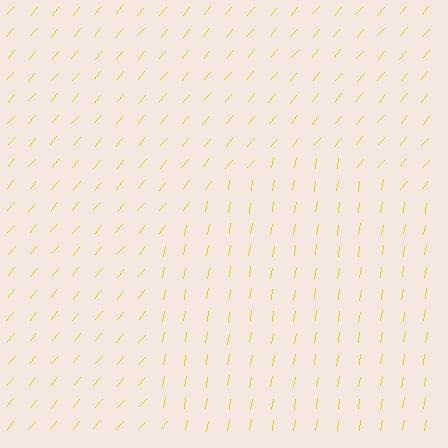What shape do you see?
I see a circle.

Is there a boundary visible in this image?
Yes, there is a texture boundary formed by a change in line orientation.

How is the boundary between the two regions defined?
The boundary is defined purely by a change in line orientation (approximately 31 degrees difference). All lines are the same color and thickness.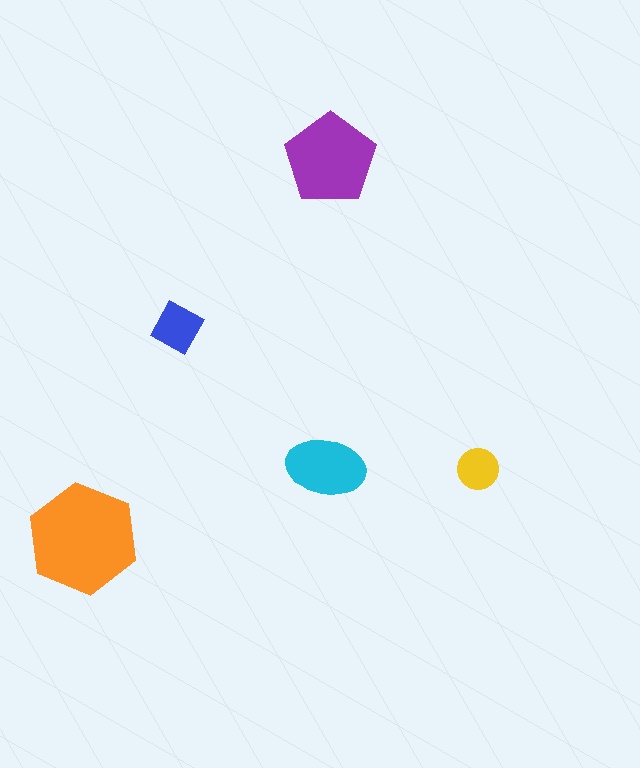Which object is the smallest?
The yellow circle.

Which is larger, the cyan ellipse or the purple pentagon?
The purple pentagon.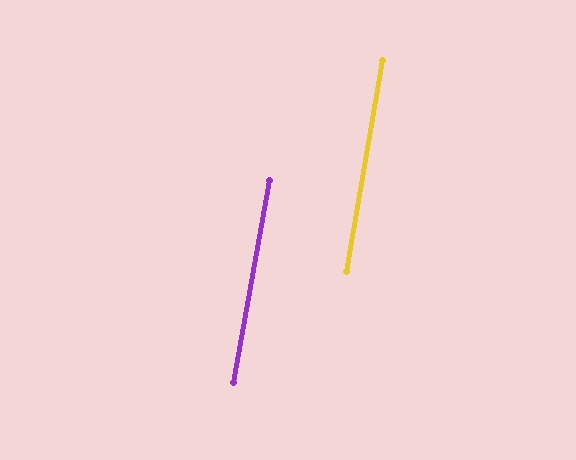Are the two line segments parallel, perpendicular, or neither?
Parallel — their directions differ by only 0.4°.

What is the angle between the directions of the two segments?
Approximately 0 degrees.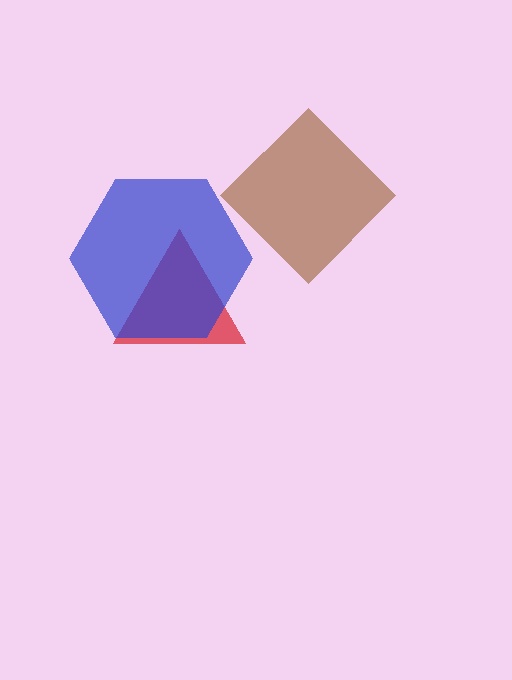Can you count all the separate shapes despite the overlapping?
Yes, there are 3 separate shapes.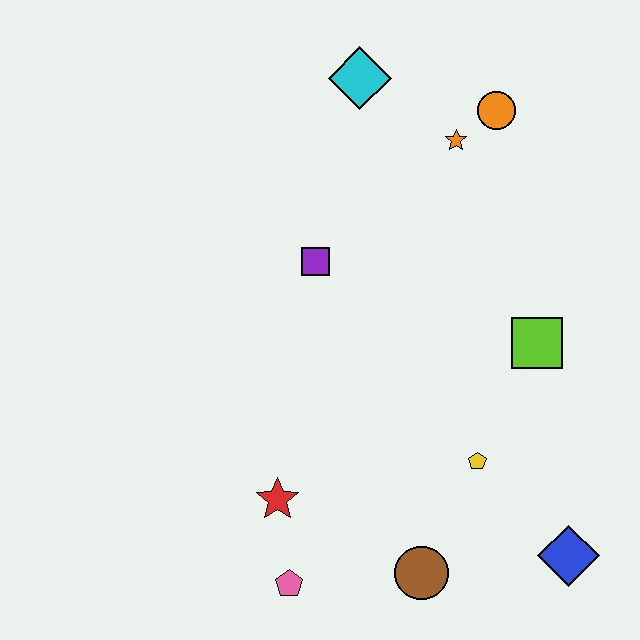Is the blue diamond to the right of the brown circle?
Yes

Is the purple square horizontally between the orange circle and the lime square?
No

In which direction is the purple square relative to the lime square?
The purple square is to the left of the lime square.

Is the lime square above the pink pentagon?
Yes